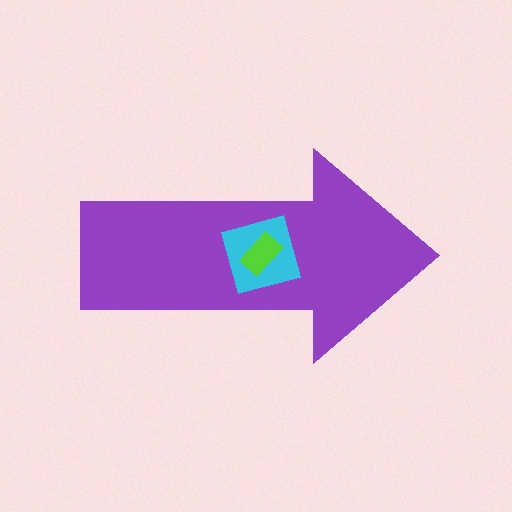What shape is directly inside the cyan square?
The lime rectangle.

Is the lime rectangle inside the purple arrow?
Yes.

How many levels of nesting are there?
3.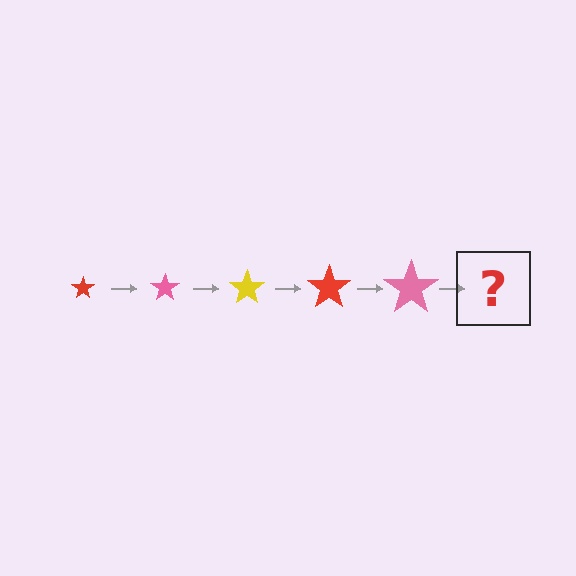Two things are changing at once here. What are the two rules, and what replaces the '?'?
The two rules are that the star grows larger each step and the color cycles through red, pink, and yellow. The '?' should be a yellow star, larger than the previous one.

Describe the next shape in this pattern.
It should be a yellow star, larger than the previous one.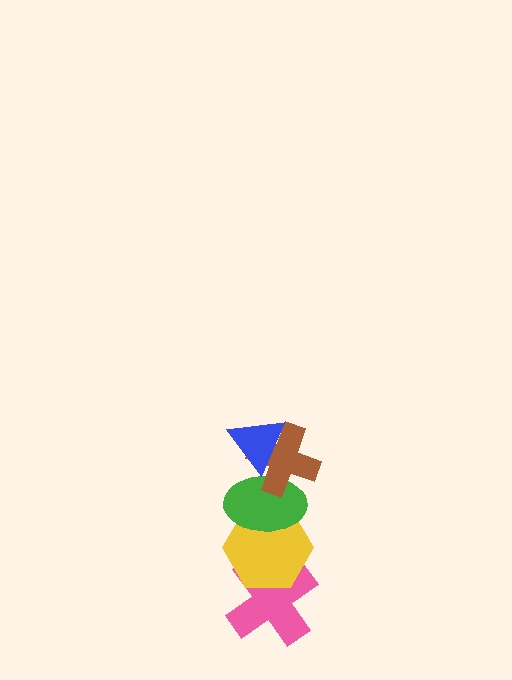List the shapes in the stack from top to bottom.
From top to bottom: the blue triangle, the brown cross, the green ellipse, the yellow hexagon, the pink cross.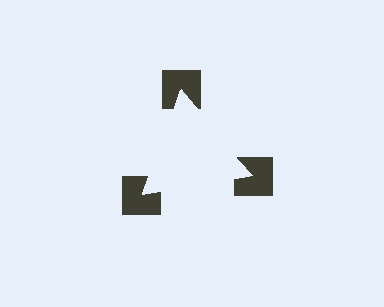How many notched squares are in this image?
There are 3 — one at each vertex of the illusory triangle.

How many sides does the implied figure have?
3 sides.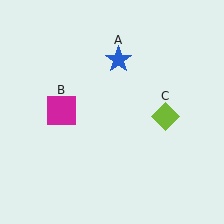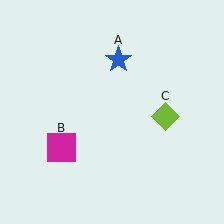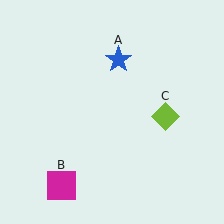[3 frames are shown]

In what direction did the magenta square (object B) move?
The magenta square (object B) moved down.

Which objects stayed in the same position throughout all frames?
Blue star (object A) and lime diamond (object C) remained stationary.